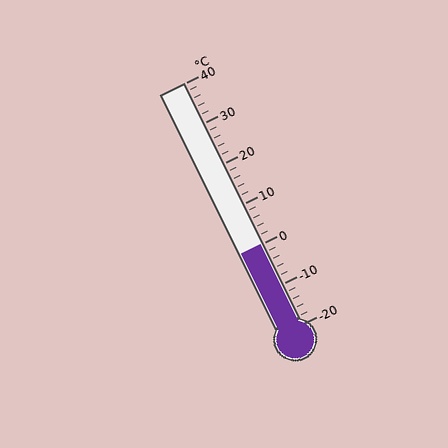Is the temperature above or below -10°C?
The temperature is above -10°C.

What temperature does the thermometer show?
The thermometer shows approximately 0°C.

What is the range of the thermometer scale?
The thermometer scale ranges from -20°C to 40°C.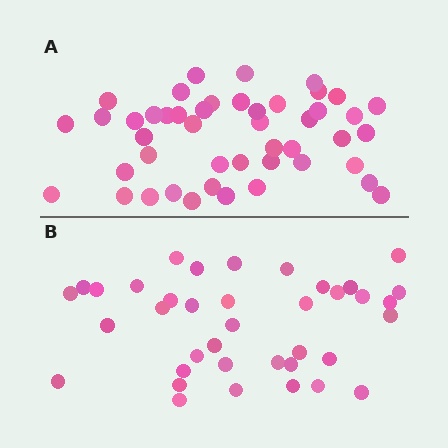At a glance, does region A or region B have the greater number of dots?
Region A (the top region) has more dots.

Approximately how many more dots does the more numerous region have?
Region A has roughly 8 or so more dots than region B.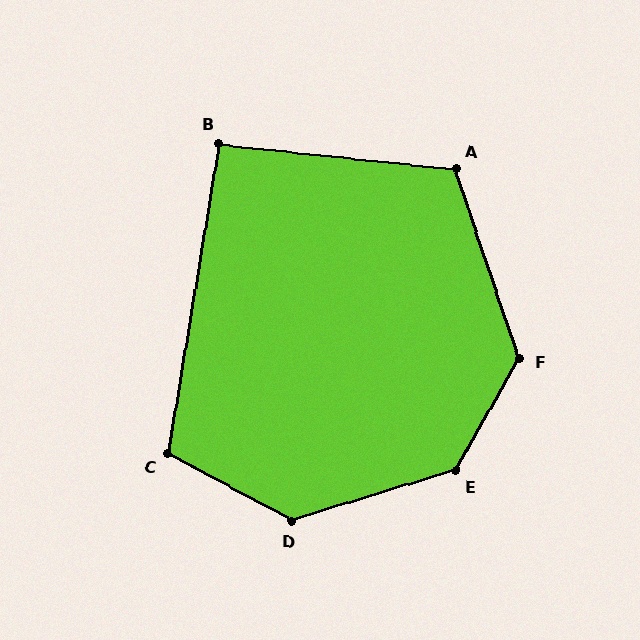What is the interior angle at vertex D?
Approximately 135 degrees (obtuse).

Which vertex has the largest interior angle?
E, at approximately 136 degrees.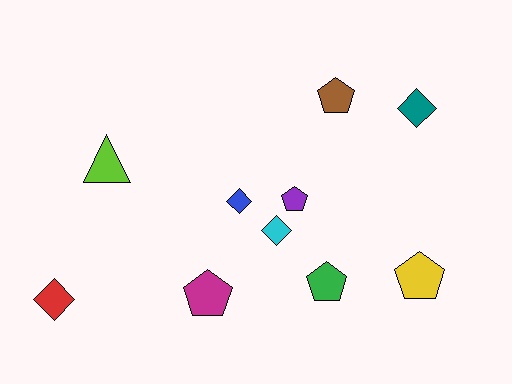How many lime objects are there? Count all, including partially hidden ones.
There is 1 lime object.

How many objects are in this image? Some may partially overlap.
There are 10 objects.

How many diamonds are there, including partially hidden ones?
There are 4 diamonds.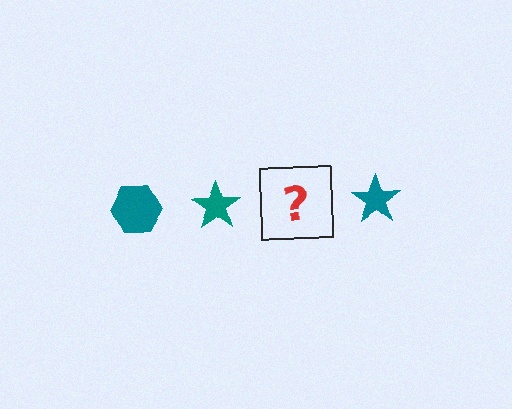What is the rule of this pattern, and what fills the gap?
The rule is that the pattern cycles through hexagon, star shapes in teal. The gap should be filled with a teal hexagon.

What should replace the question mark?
The question mark should be replaced with a teal hexagon.